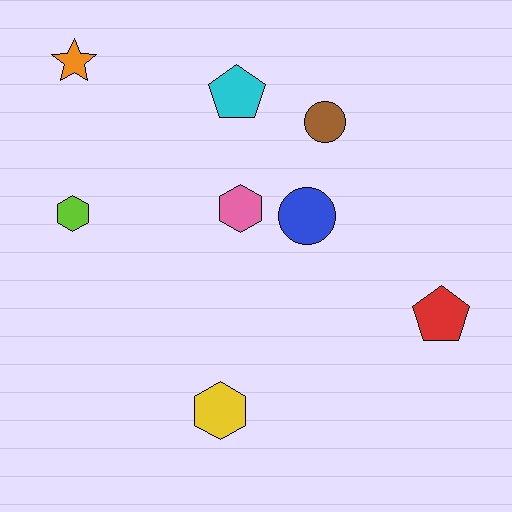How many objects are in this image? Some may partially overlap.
There are 8 objects.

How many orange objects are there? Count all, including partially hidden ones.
There is 1 orange object.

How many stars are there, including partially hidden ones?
There is 1 star.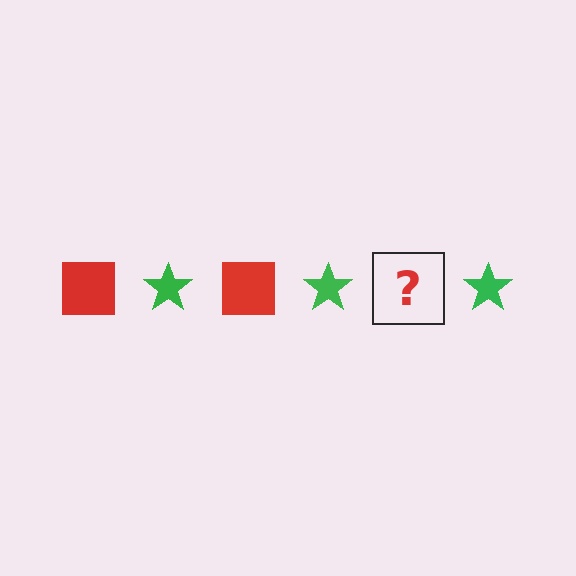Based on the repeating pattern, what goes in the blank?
The blank should be a red square.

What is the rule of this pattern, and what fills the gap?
The rule is that the pattern alternates between red square and green star. The gap should be filled with a red square.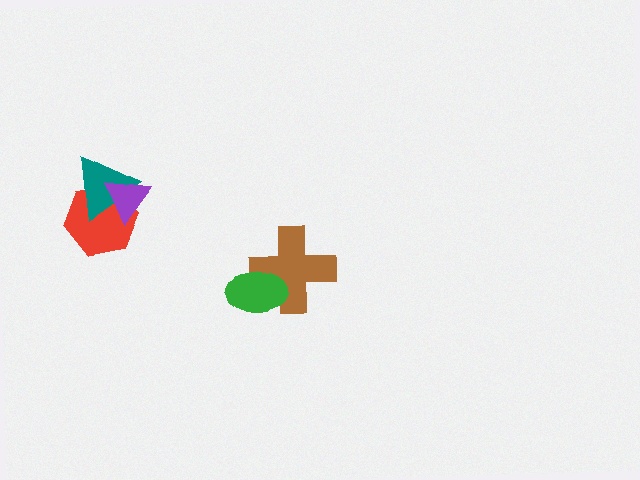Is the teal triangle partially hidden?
Yes, it is partially covered by another shape.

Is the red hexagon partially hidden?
Yes, it is partially covered by another shape.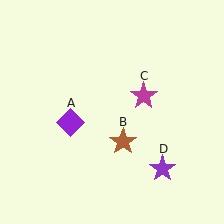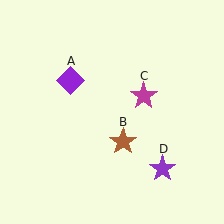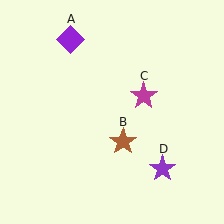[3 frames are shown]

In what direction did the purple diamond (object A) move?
The purple diamond (object A) moved up.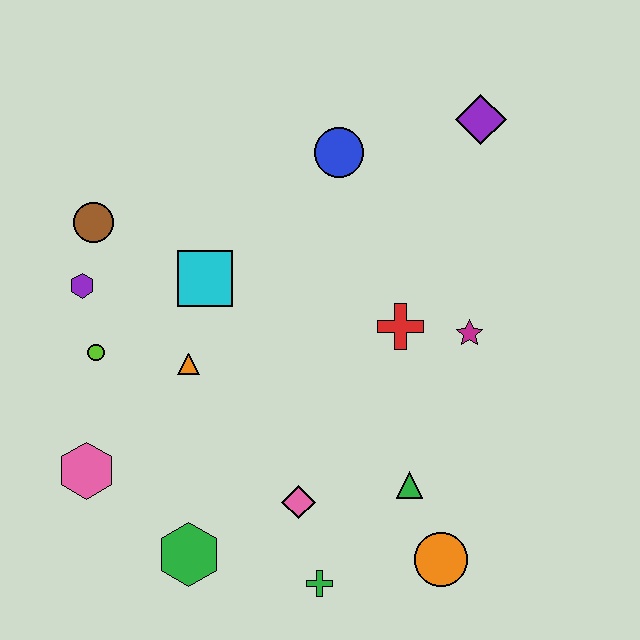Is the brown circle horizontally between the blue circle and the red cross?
No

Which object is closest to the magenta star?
The red cross is closest to the magenta star.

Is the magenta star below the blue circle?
Yes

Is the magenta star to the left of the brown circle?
No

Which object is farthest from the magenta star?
The pink hexagon is farthest from the magenta star.